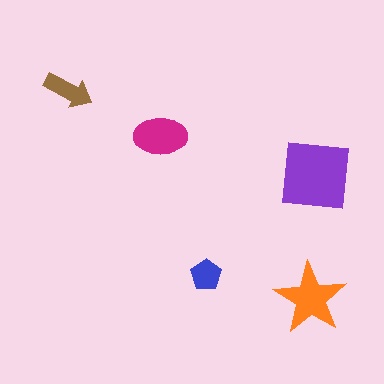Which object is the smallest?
The blue pentagon.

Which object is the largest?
The purple square.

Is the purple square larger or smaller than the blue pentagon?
Larger.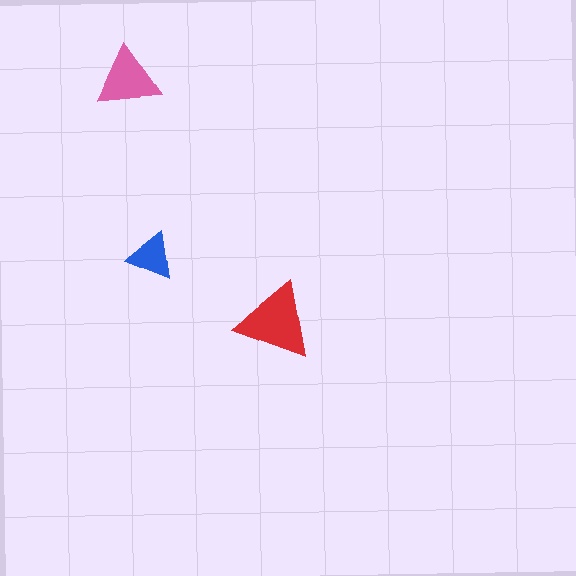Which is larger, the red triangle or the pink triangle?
The red one.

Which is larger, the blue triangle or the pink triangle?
The pink one.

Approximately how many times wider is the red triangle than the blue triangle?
About 1.5 times wider.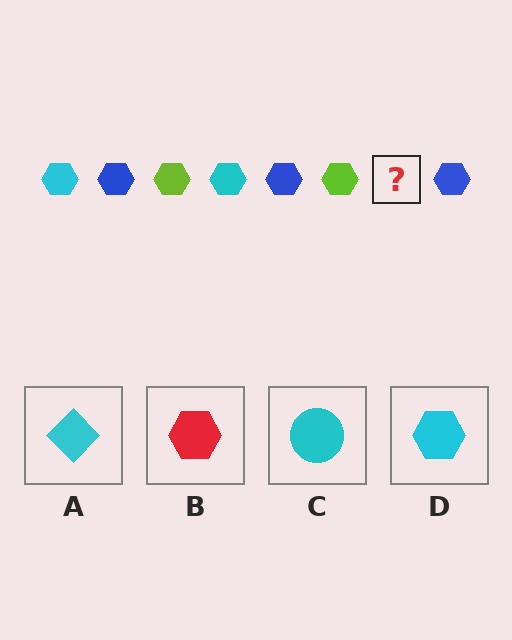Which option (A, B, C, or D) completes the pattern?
D.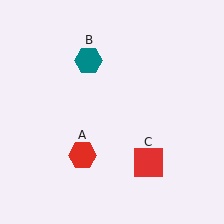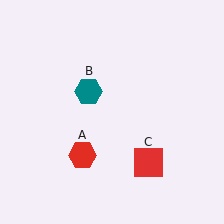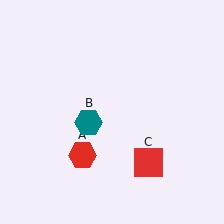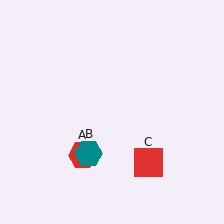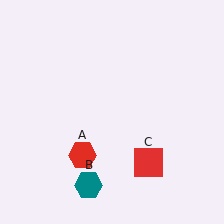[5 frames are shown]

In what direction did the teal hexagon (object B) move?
The teal hexagon (object B) moved down.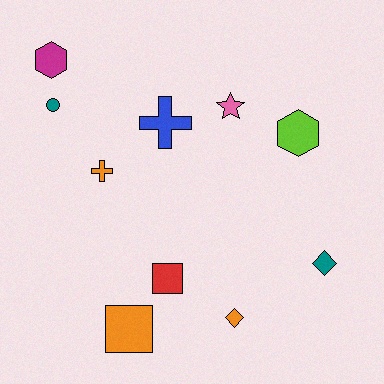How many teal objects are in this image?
There are 2 teal objects.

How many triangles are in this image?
There are no triangles.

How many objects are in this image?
There are 10 objects.